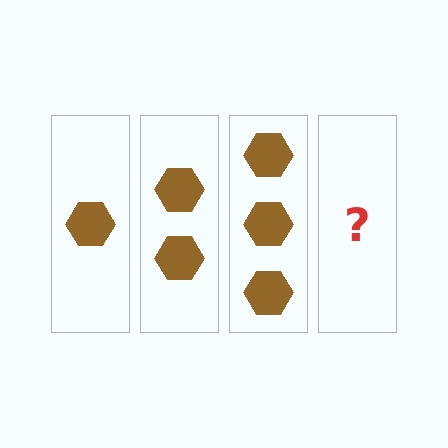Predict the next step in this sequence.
The next step is 4 hexagons.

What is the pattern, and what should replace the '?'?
The pattern is that each step adds one more hexagon. The '?' should be 4 hexagons.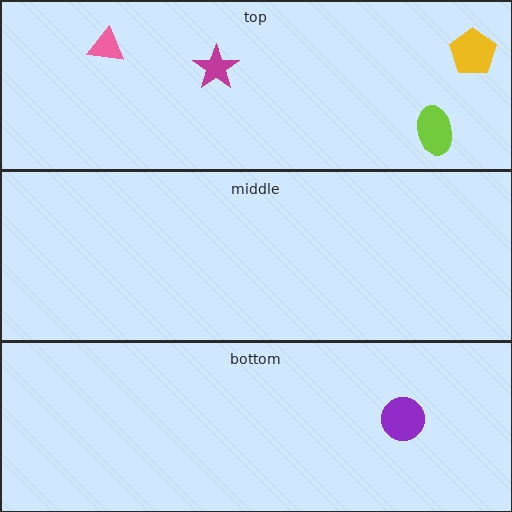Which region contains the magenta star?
The top region.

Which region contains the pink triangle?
The top region.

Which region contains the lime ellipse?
The top region.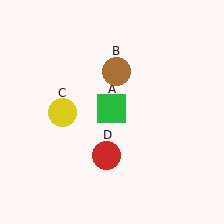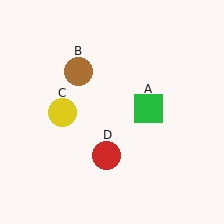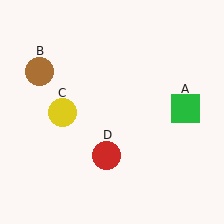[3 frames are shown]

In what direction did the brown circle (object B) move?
The brown circle (object B) moved left.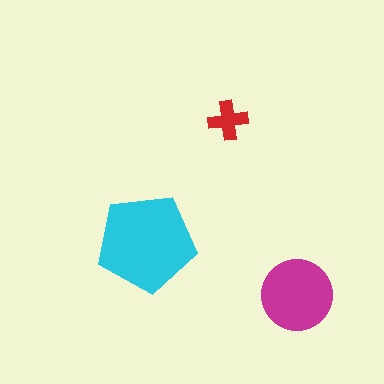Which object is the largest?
The cyan pentagon.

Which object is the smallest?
The red cross.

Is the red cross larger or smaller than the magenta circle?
Smaller.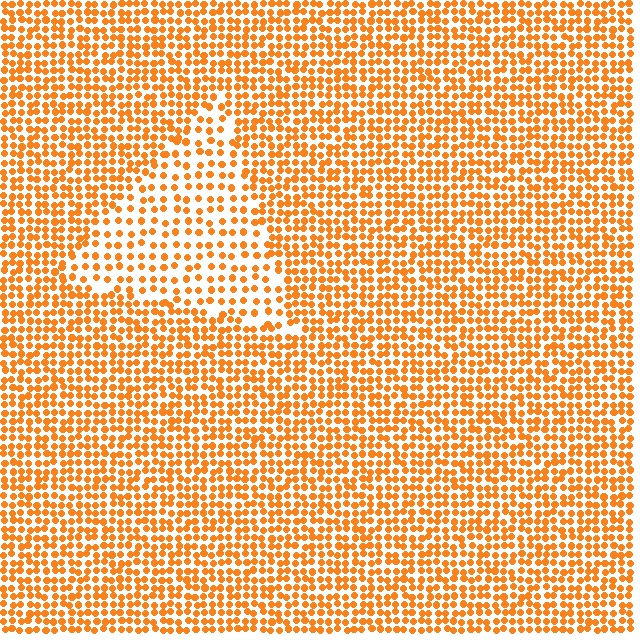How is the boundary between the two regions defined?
The boundary is defined by a change in element density (approximately 1.9x ratio). All elements are the same color, size, and shape.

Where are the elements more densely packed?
The elements are more densely packed outside the triangle boundary.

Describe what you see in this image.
The image contains small orange elements arranged at two different densities. A triangle-shaped region is visible where the elements are less densely packed than the surrounding area.